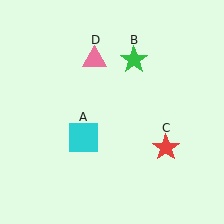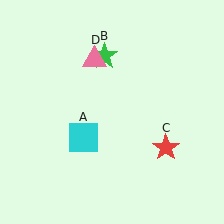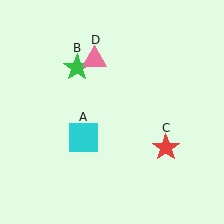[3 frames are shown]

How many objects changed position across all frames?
1 object changed position: green star (object B).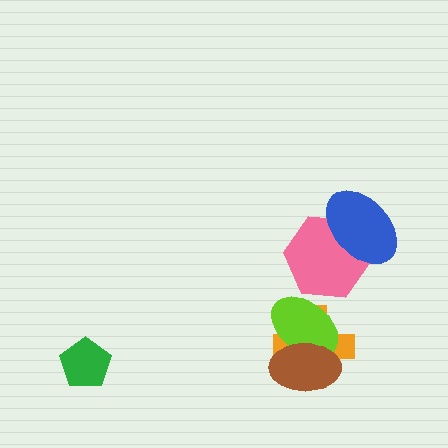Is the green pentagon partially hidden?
No, no other shape covers it.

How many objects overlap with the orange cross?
2 objects overlap with the orange cross.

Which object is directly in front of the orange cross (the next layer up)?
The lime ellipse is directly in front of the orange cross.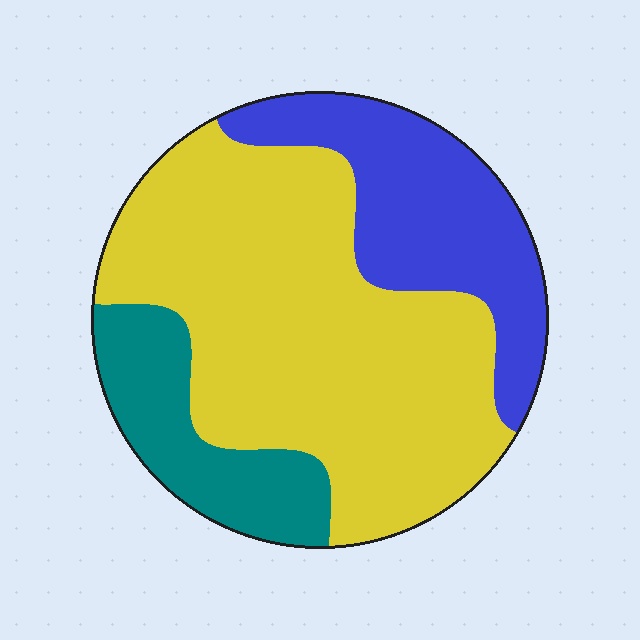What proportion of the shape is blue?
Blue covers roughly 25% of the shape.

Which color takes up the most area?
Yellow, at roughly 60%.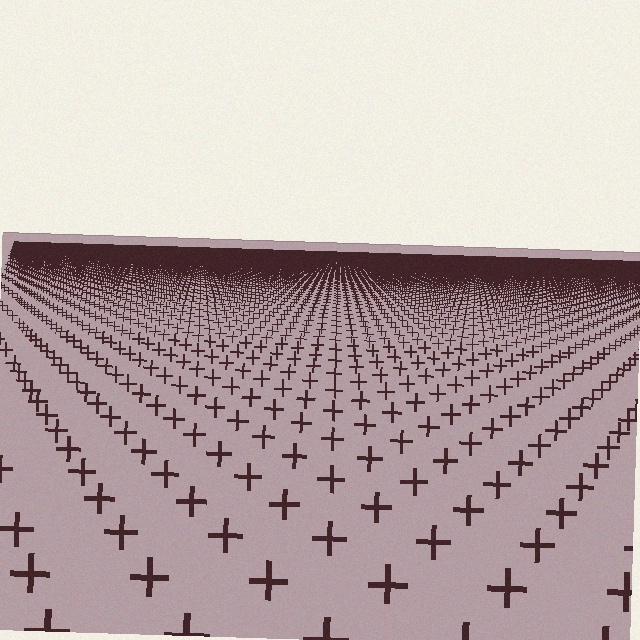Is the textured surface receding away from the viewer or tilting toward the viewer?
The surface is receding away from the viewer. Texture elements get smaller and denser toward the top.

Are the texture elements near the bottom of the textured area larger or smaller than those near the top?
Larger. Near the bottom, elements are closer to the viewer and appear at a bigger on-screen size.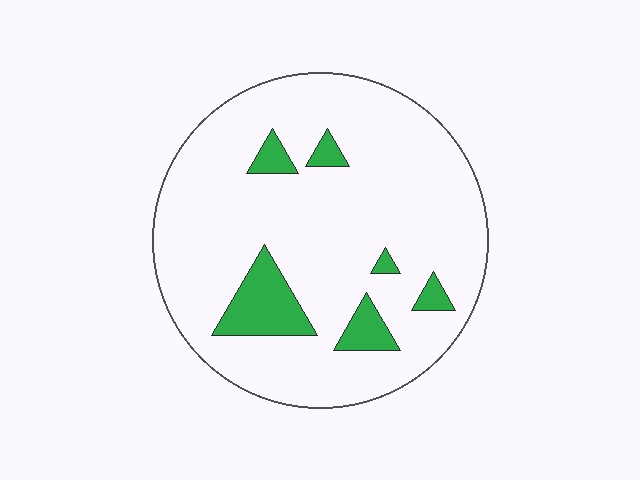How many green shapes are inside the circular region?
6.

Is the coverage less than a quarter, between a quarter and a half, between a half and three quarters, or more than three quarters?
Less than a quarter.